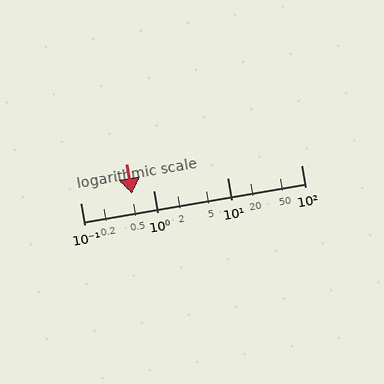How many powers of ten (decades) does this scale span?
The scale spans 3 decades, from 0.1 to 100.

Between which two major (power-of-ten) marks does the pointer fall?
The pointer is between 0.1 and 1.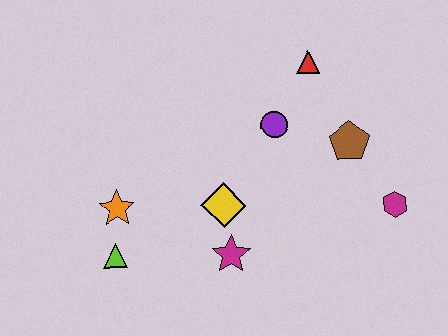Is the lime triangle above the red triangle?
No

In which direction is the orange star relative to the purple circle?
The orange star is to the left of the purple circle.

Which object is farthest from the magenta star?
The red triangle is farthest from the magenta star.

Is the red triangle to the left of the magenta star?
No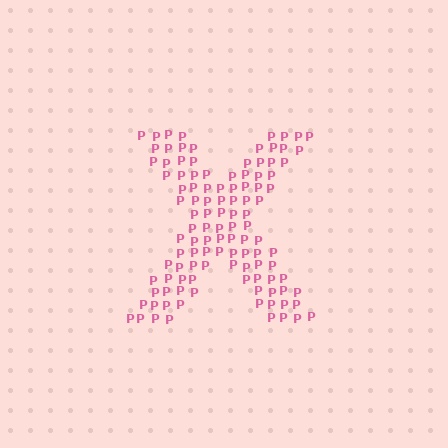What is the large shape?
The large shape is the letter X.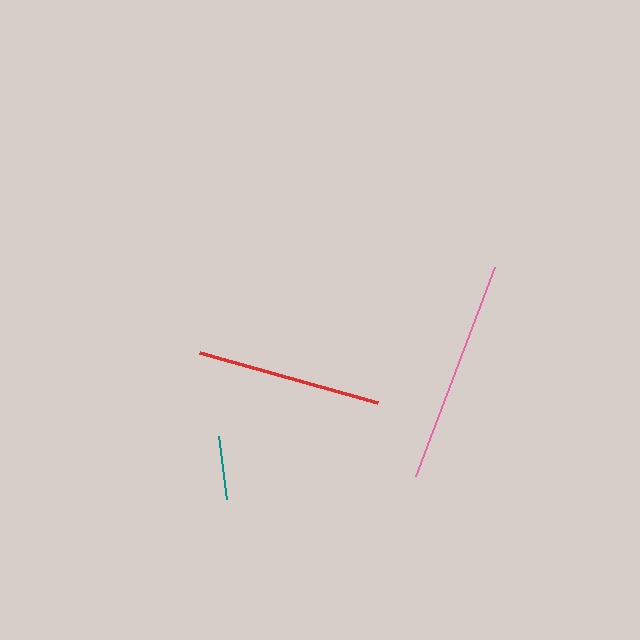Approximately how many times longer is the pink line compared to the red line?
The pink line is approximately 1.2 times the length of the red line.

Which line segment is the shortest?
The teal line is the shortest at approximately 63 pixels.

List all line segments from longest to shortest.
From longest to shortest: pink, red, teal.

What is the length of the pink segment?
The pink segment is approximately 224 pixels long.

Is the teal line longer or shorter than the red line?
The red line is longer than the teal line.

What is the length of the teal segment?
The teal segment is approximately 63 pixels long.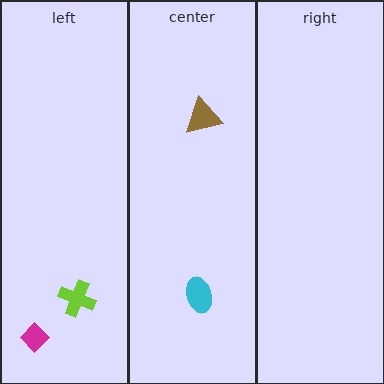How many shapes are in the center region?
2.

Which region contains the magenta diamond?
The left region.